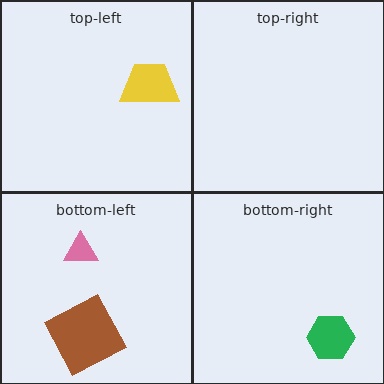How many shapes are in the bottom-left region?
2.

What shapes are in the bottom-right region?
The green hexagon.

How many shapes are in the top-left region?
1.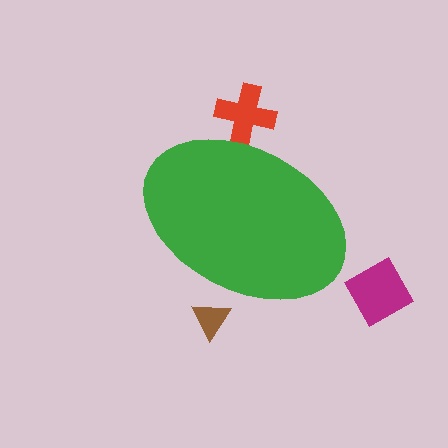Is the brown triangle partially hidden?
Yes, the brown triangle is partially hidden behind the green ellipse.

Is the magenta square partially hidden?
No, the magenta square is fully visible.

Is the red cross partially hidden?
Yes, the red cross is partially hidden behind the green ellipse.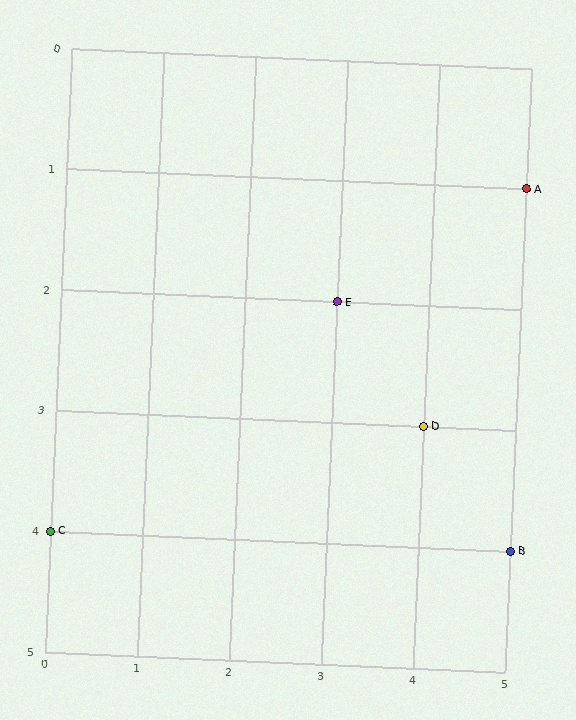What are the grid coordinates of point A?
Point A is at grid coordinates (5, 1).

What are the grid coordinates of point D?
Point D is at grid coordinates (4, 3).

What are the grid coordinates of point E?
Point E is at grid coordinates (3, 2).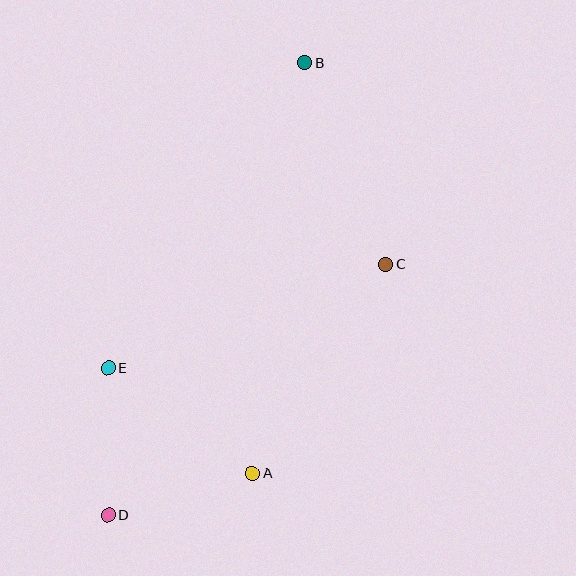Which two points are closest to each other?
Points D and E are closest to each other.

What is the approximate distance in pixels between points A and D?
The distance between A and D is approximately 150 pixels.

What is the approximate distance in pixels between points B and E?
The distance between B and E is approximately 364 pixels.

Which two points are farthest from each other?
Points B and D are farthest from each other.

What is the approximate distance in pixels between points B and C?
The distance between B and C is approximately 217 pixels.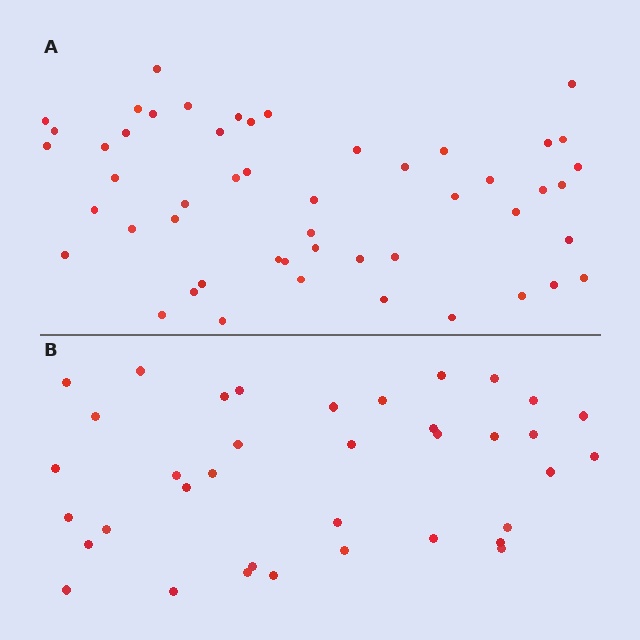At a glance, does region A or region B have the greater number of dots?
Region A (the top region) has more dots.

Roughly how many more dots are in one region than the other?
Region A has approximately 15 more dots than region B.